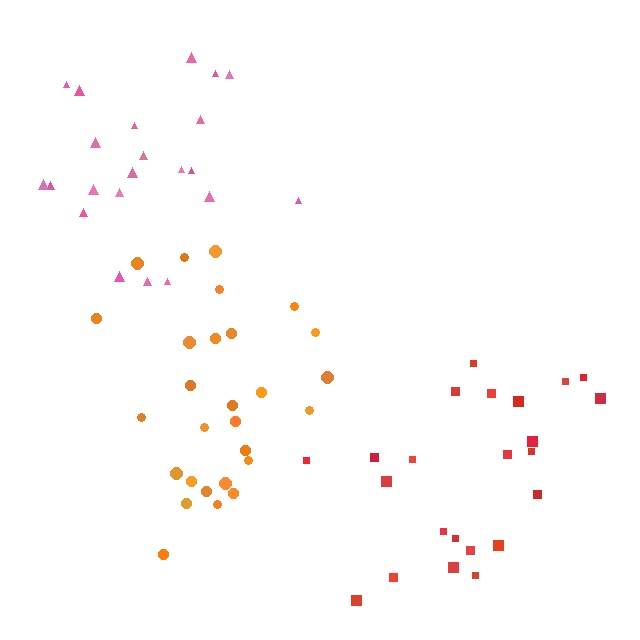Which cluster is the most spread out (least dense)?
Red.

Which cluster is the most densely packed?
Pink.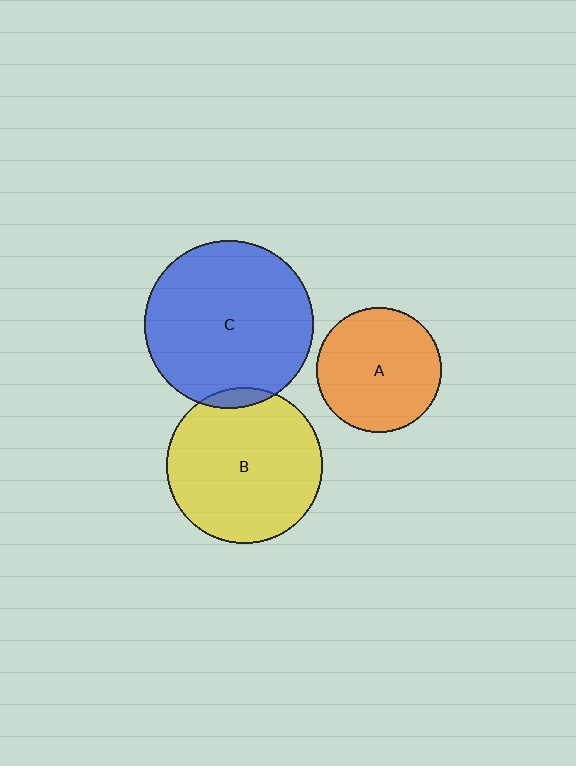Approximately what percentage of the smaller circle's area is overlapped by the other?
Approximately 5%.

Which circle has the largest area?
Circle C (blue).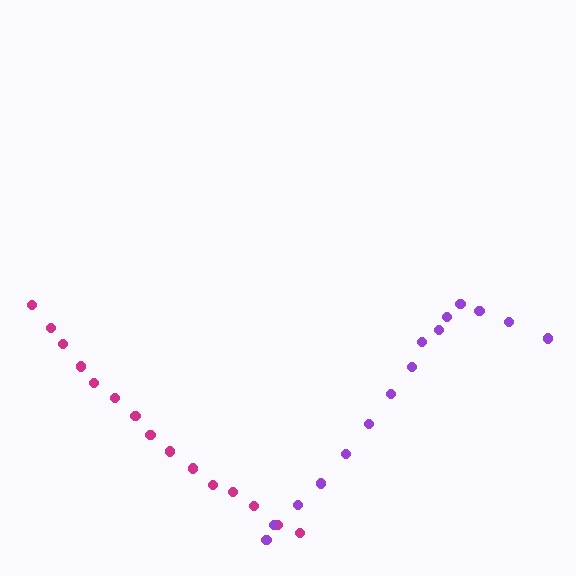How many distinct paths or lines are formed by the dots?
There are 2 distinct paths.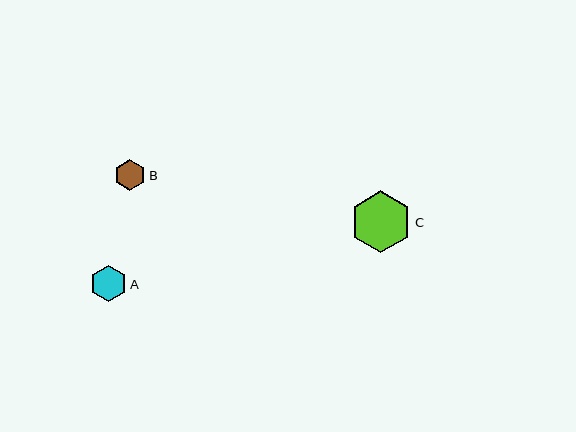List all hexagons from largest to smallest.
From largest to smallest: C, A, B.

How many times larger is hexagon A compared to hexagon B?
Hexagon A is approximately 1.2 times the size of hexagon B.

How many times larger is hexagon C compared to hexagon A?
Hexagon C is approximately 1.7 times the size of hexagon A.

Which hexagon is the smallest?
Hexagon B is the smallest with a size of approximately 31 pixels.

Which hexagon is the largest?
Hexagon C is the largest with a size of approximately 62 pixels.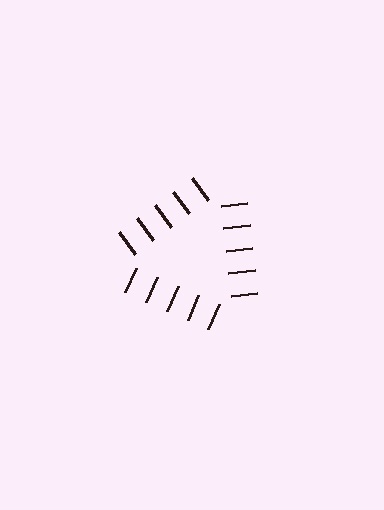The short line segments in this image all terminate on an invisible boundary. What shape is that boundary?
An illusory triangle — the line segments terminate on its edges but no continuous stroke is drawn.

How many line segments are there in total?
15 — 5 along each of the 3 edges.